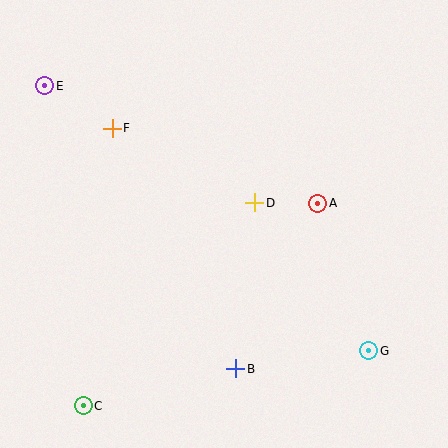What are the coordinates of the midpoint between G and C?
The midpoint between G and C is at (226, 378).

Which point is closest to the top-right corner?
Point A is closest to the top-right corner.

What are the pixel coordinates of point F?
Point F is at (112, 128).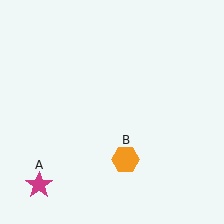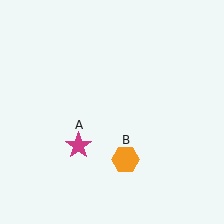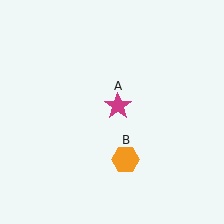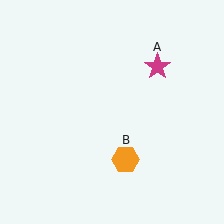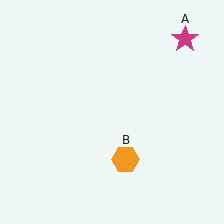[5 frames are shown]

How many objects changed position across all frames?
1 object changed position: magenta star (object A).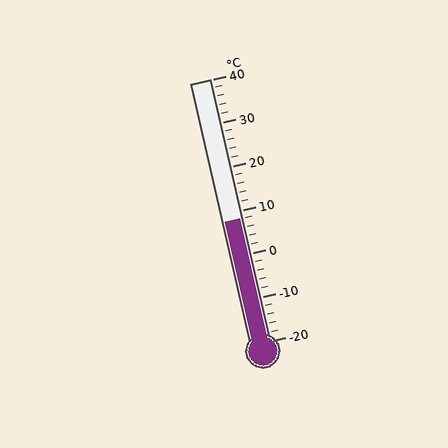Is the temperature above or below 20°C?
The temperature is below 20°C.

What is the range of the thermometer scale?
The thermometer scale ranges from -20°C to 40°C.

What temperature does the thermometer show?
The thermometer shows approximately 8°C.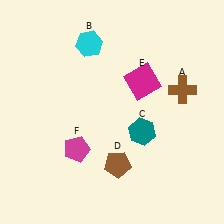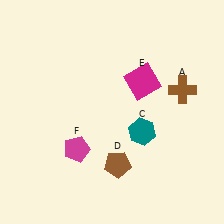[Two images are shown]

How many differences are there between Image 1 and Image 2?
There is 1 difference between the two images.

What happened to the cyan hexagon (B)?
The cyan hexagon (B) was removed in Image 2. It was in the top-left area of Image 1.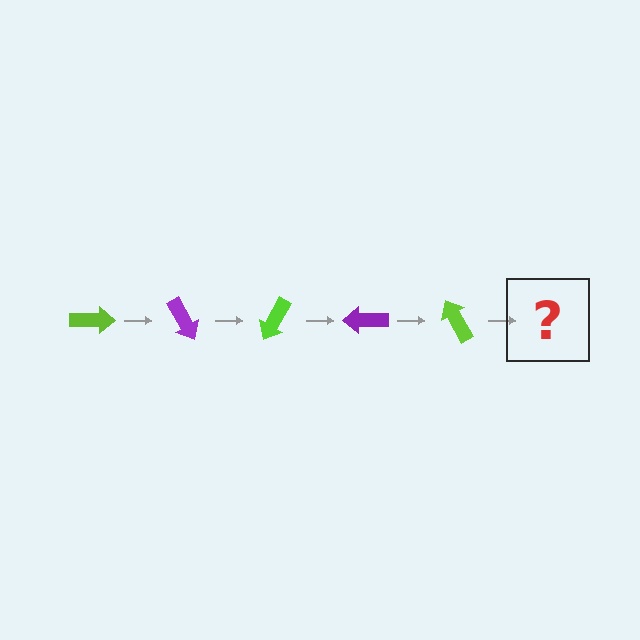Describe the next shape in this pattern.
It should be a purple arrow, rotated 300 degrees from the start.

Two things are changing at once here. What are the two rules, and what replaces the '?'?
The two rules are that it rotates 60 degrees each step and the color cycles through lime and purple. The '?' should be a purple arrow, rotated 300 degrees from the start.